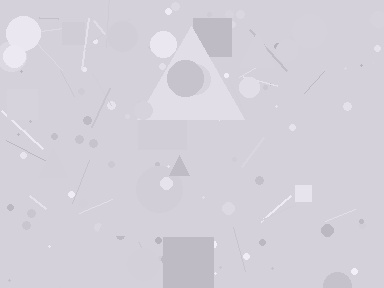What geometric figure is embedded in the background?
A triangle is embedded in the background.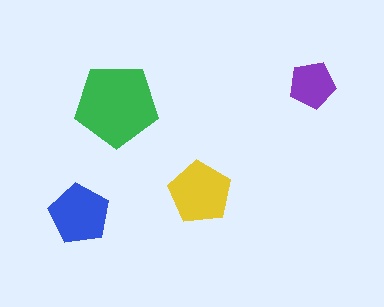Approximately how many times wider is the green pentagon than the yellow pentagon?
About 1.5 times wider.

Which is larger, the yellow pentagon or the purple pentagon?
The yellow one.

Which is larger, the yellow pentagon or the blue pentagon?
The yellow one.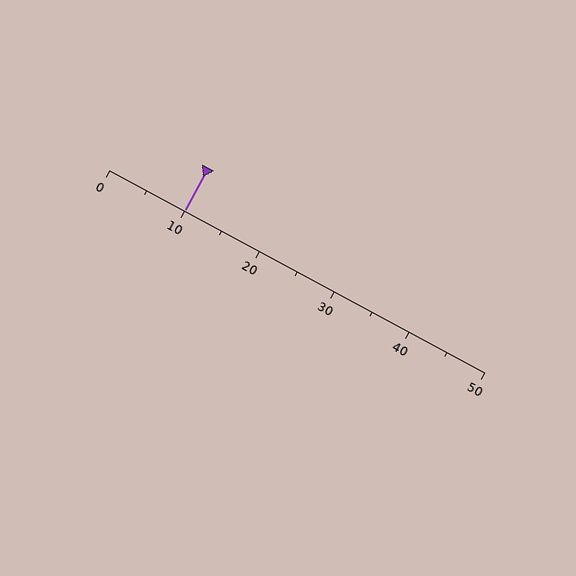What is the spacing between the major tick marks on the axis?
The major ticks are spaced 10 apart.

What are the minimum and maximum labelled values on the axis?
The axis runs from 0 to 50.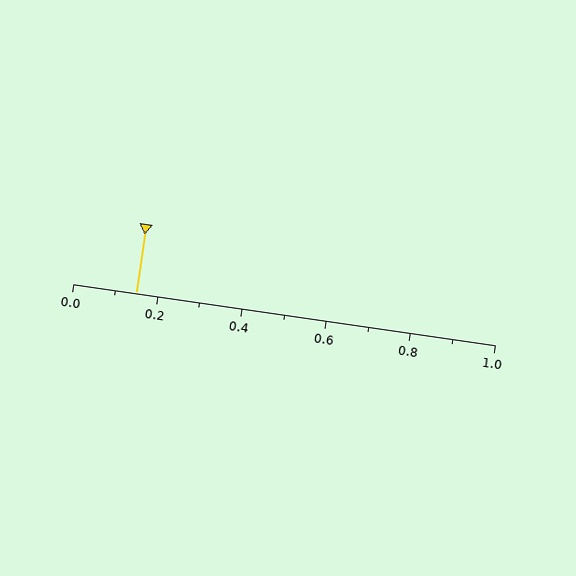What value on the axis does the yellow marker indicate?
The marker indicates approximately 0.15.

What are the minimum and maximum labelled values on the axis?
The axis runs from 0.0 to 1.0.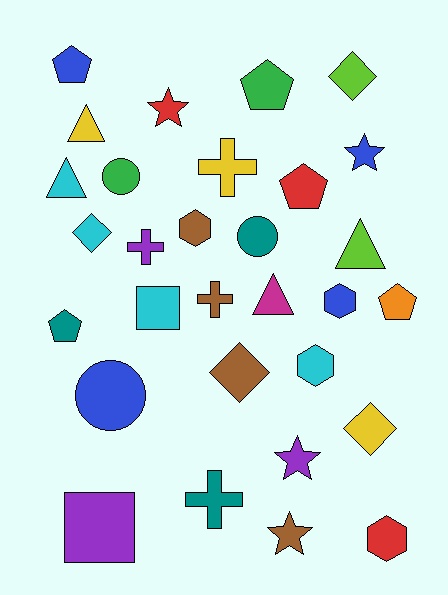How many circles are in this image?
There are 3 circles.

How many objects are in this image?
There are 30 objects.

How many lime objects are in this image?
There are 2 lime objects.